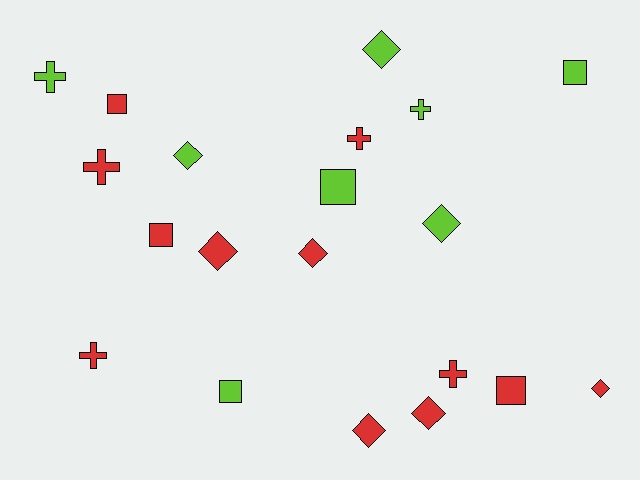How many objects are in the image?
There are 20 objects.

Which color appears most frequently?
Red, with 12 objects.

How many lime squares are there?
There are 3 lime squares.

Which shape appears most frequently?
Diamond, with 8 objects.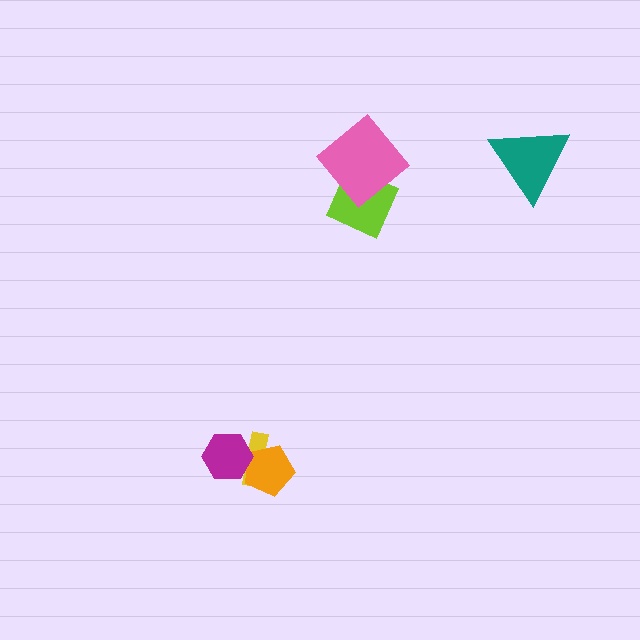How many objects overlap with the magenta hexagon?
2 objects overlap with the magenta hexagon.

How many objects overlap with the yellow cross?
2 objects overlap with the yellow cross.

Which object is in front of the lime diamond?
The pink diamond is in front of the lime diamond.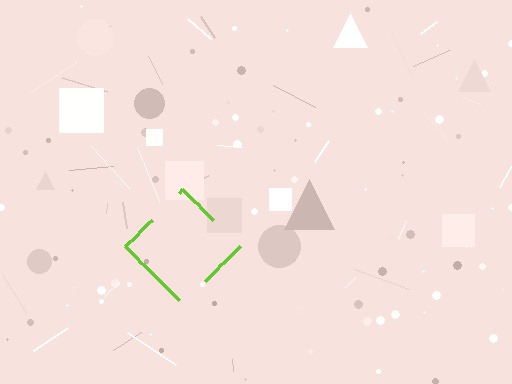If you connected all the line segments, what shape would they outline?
They would outline a diamond.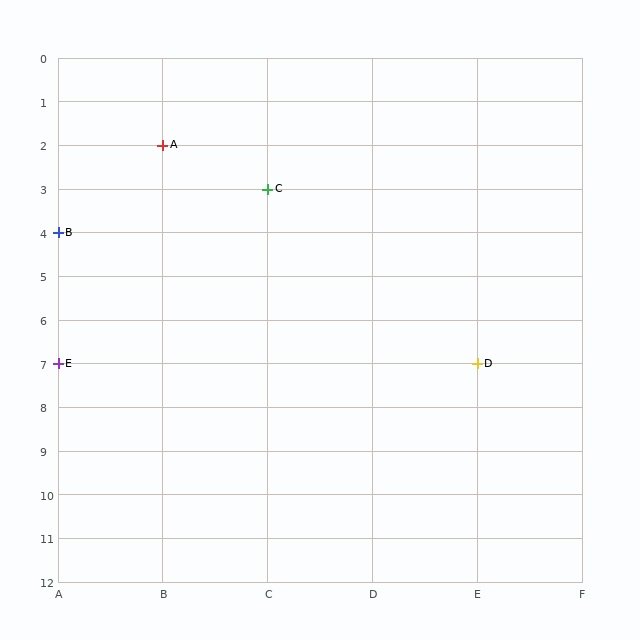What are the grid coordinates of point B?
Point B is at grid coordinates (A, 4).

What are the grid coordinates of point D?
Point D is at grid coordinates (E, 7).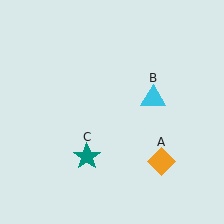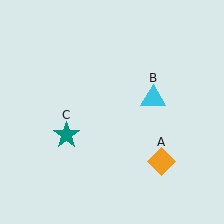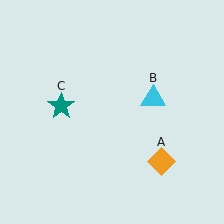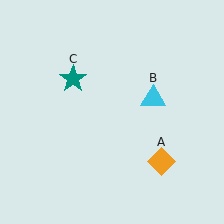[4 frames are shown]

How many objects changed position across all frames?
1 object changed position: teal star (object C).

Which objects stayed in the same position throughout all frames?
Orange diamond (object A) and cyan triangle (object B) remained stationary.